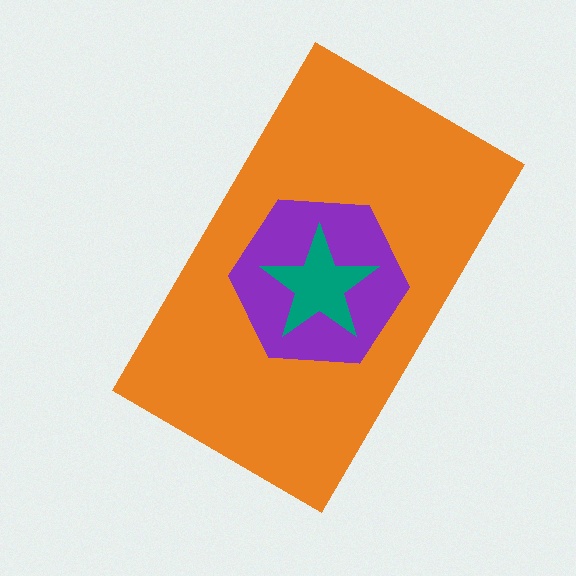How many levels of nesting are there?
3.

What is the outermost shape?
The orange rectangle.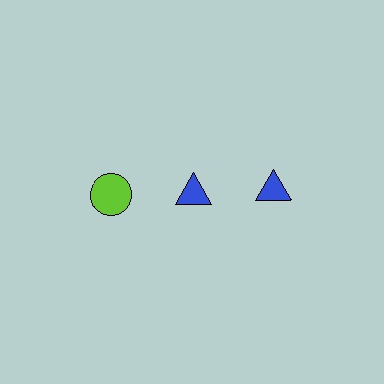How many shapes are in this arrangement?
There are 3 shapes arranged in a grid pattern.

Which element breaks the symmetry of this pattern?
The lime circle in the top row, leftmost column breaks the symmetry. All other shapes are blue triangles.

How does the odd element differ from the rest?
It differs in both color (lime instead of blue) and shape (circle instead of triangle).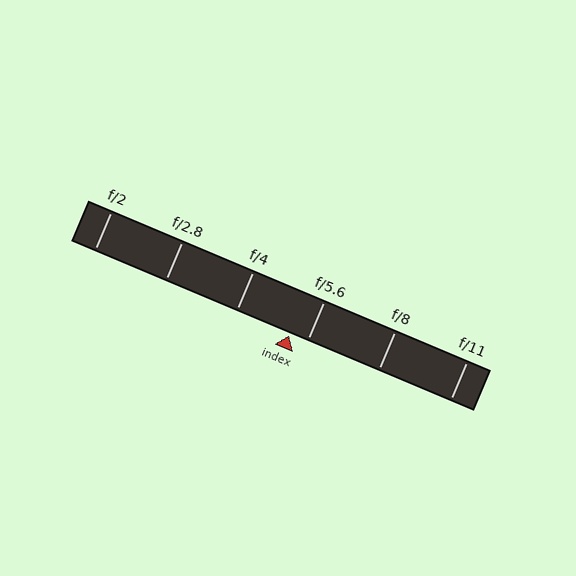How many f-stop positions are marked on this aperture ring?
There are 6 f-stop positions marked.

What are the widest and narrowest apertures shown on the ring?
The widest aperture shown is f/2 and the narrowest is f/11.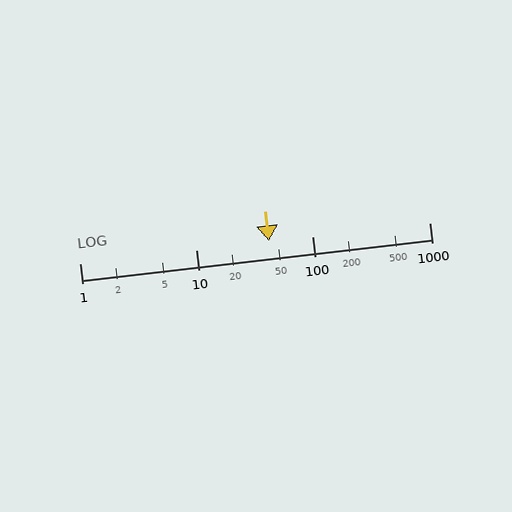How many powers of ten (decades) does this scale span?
The scale spans 3 decades, from 1 to 1000.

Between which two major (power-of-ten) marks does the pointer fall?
The pointer is between 10 and 100.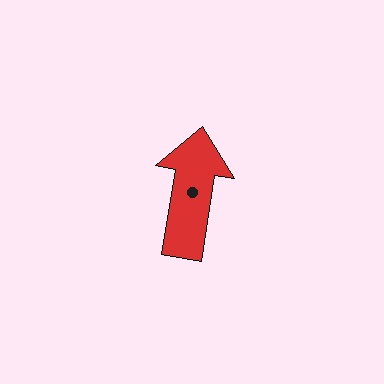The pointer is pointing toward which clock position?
Roughly 12 o'clock.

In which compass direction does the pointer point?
North.